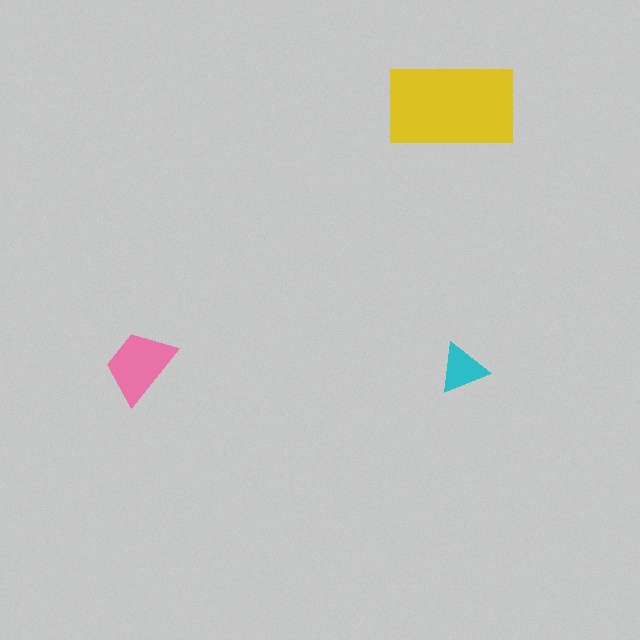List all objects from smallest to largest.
The cyan triangle, the pink trapezoid, the yellow rectangle.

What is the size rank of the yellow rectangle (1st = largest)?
1st.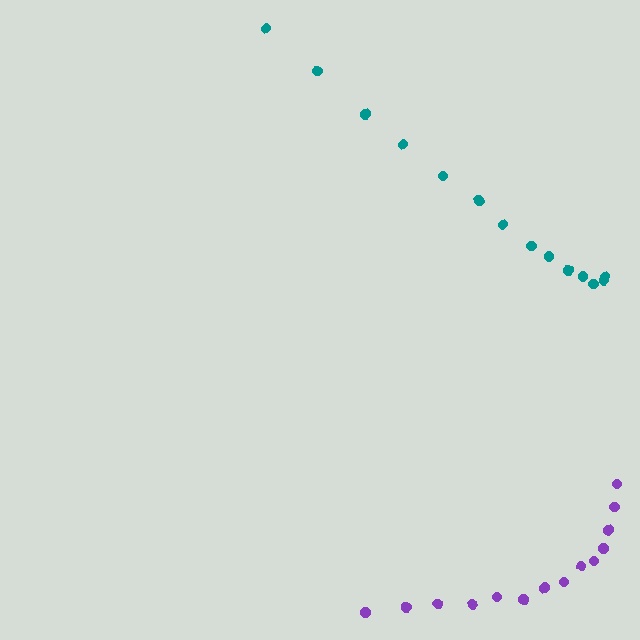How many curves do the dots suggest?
There are 2 distinct paths.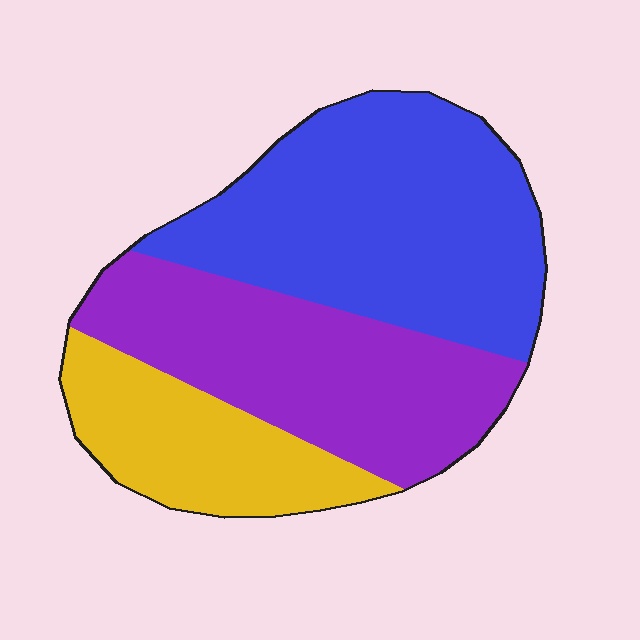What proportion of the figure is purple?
Purple takes up about one third (1/3) of the figure.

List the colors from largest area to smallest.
From largest to smallest: blue, purple, yellow.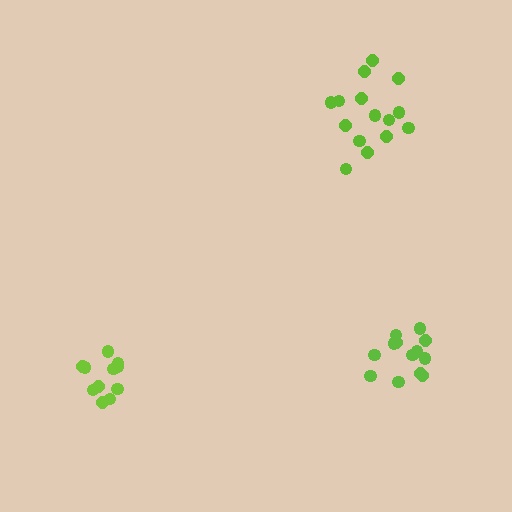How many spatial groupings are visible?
There are 3 spatial groupings.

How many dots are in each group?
Group 1: 11 dots, Group 2: 15 dots, Group 3: 13 dots (39 total).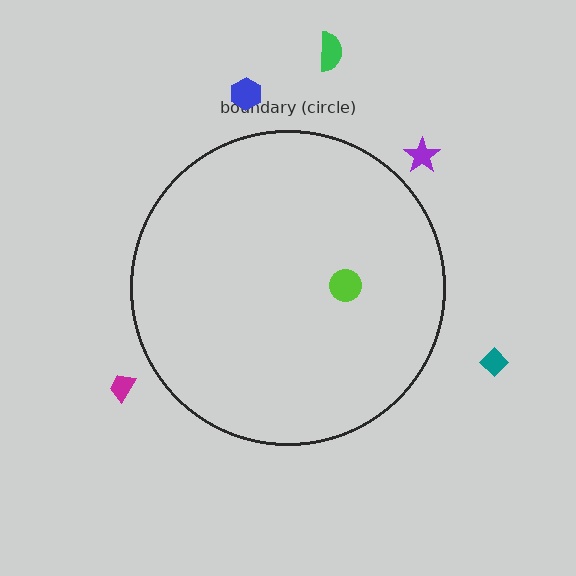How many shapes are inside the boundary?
1 inside, 5 outside.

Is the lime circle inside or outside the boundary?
Inside.